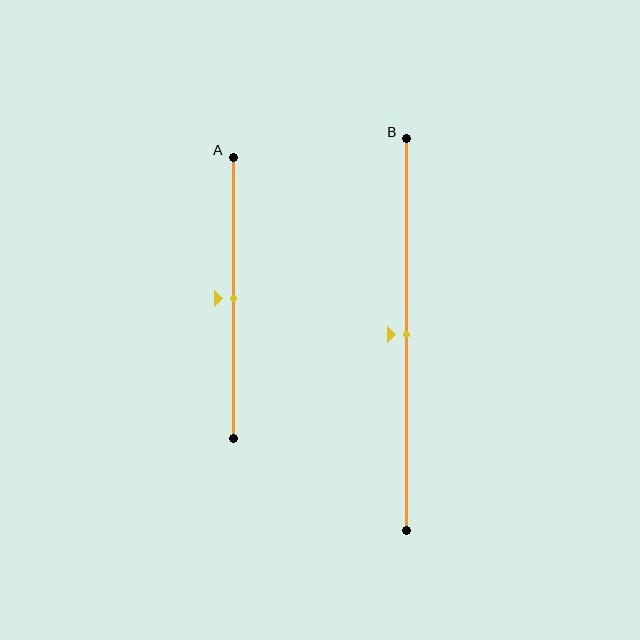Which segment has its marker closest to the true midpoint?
Segment A has its marker closest to the true midpoint.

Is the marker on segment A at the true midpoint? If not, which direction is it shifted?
Yes, the marker on segment A is at the true midpoint.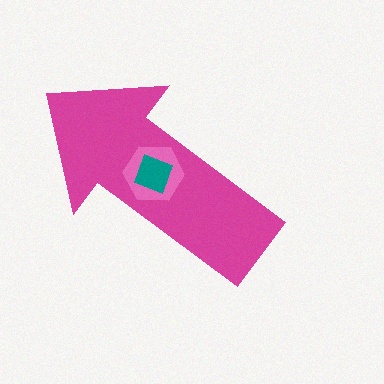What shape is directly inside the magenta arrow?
The pink hexagon.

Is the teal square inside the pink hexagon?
Yes.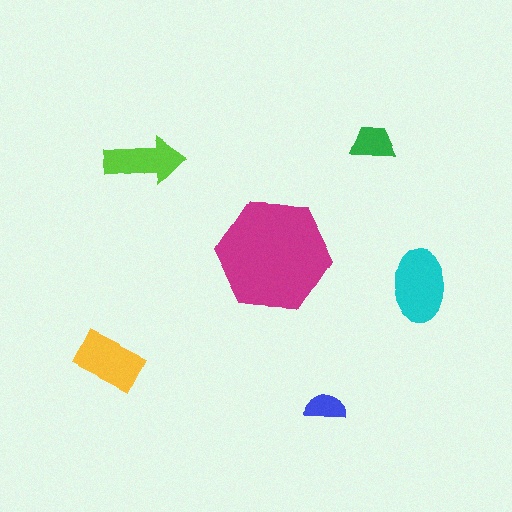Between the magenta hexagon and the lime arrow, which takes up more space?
The magenta hexagon.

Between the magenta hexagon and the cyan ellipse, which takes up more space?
The magenta hexagon.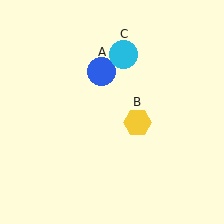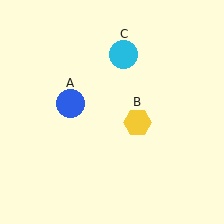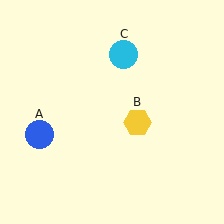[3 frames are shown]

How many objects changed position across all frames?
1 object changed position: blue circle (object A).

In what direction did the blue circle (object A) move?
The blue circle (object A) moved down and to the left.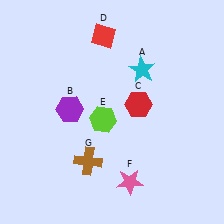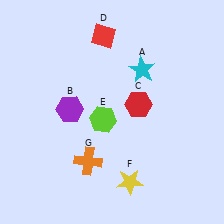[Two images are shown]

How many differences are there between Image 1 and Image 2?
There are 2 differences between the two images.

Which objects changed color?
F changed from pink to yellow. G changed from brown to orange.